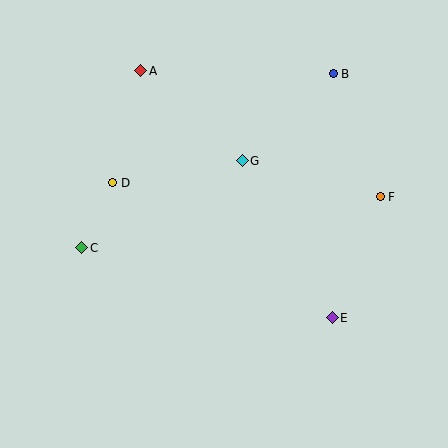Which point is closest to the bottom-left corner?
Point C is closest to the bottom-left corner.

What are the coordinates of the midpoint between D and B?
The midpoint between D and B is at (223, 128).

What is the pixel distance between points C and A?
The distance between C and A is 187 pixels.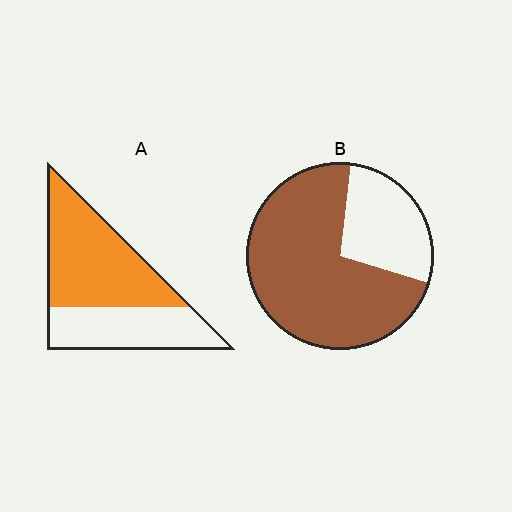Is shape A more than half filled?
Yes.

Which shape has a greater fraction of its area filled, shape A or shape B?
Shape B.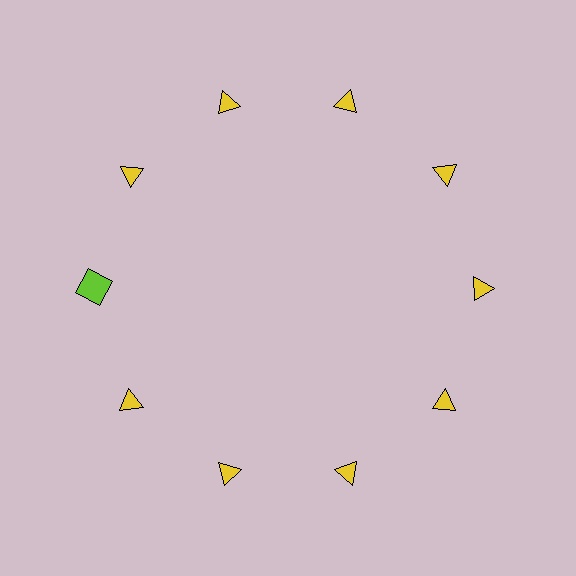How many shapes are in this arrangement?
There are 10 shapes arranged in a ring pattern.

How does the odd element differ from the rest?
It differs in both color (lime instead of yellow) and shape (square instead of triangle).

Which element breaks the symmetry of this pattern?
The lime square at roughly the 9 o'clock position breaks the symmetry. All other shapes are yellow triangles.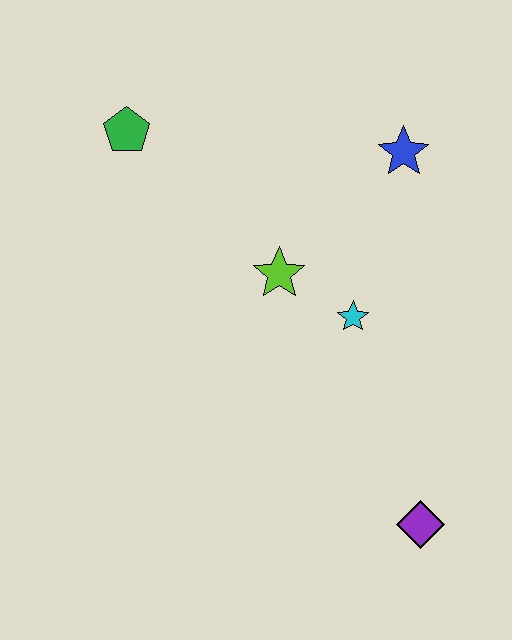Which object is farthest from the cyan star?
The green pentagon is farthest from the cyan star.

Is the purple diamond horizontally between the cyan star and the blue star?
No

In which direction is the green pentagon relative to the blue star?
The green pentagon is to the left of the blue star.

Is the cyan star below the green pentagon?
Yes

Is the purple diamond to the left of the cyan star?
No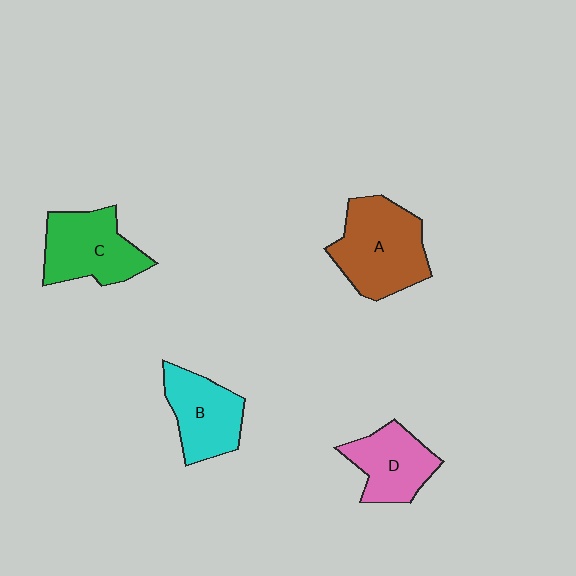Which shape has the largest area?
Shape A (brown).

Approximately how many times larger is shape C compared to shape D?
Approximately 1.2 times.